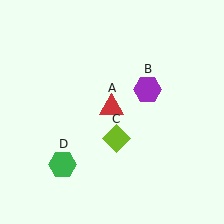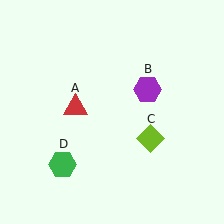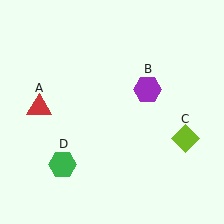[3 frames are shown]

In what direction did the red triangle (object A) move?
The red triangle (object A) moved left.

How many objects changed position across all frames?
2 objects changed position: red triangle (object A), lime diamond (object C).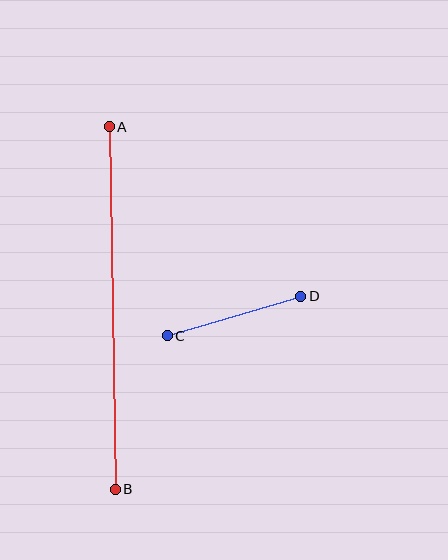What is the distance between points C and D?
The distance is approximately 139 pixels.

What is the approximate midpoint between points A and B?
The midpoint is at approximately (112, 308) pixels.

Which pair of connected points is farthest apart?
Points A and B are farthest apart.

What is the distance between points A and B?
The distance is approximately 362 pixels.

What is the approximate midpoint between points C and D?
The midpoint is at approximately (234, 316) pixels.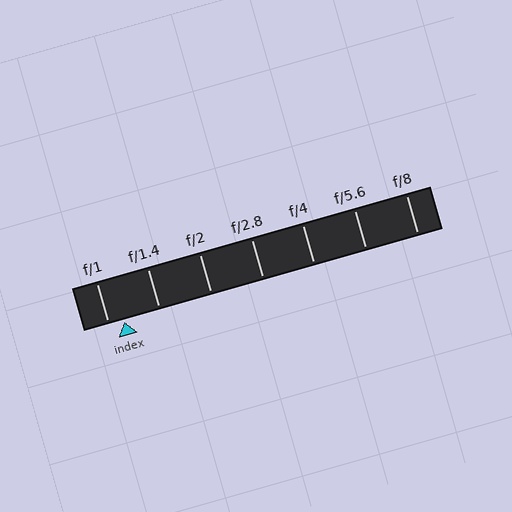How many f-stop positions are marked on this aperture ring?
There are 7 f-stop positions marked.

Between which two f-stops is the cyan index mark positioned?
The index mark is between f/1 and f/1.4.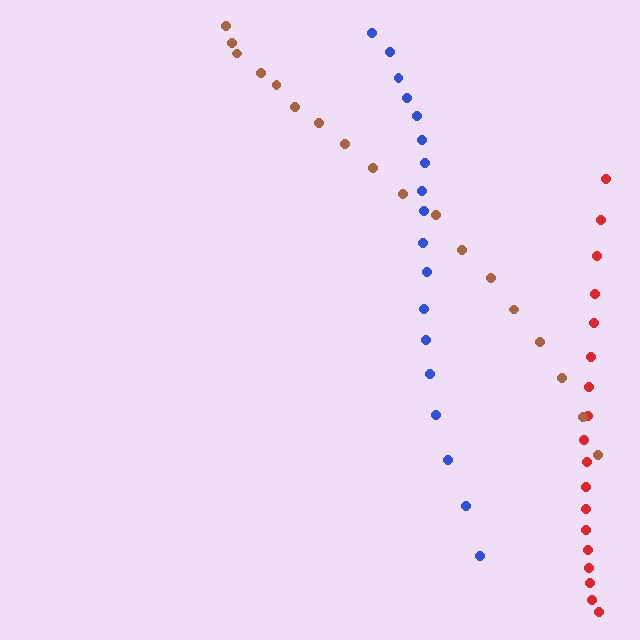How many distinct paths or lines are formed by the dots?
There are 3 distinct paths.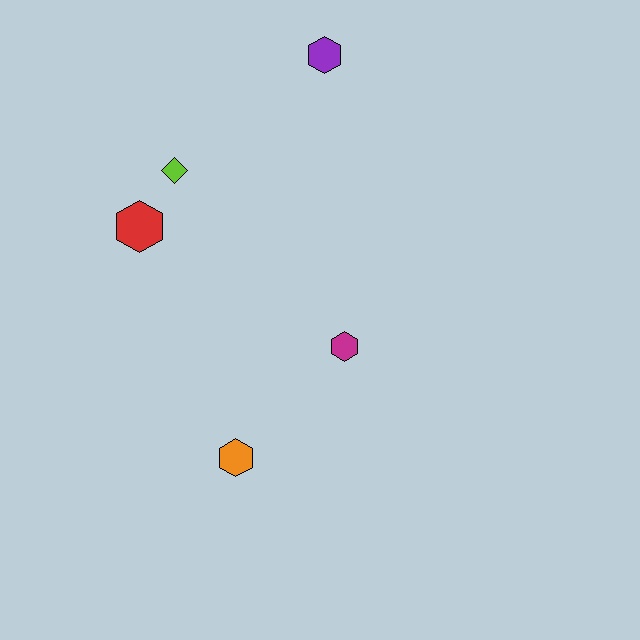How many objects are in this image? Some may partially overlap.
There are 5 objects.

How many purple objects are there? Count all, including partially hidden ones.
There is 1 purple object.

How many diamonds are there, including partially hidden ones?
There is 1 diamond.